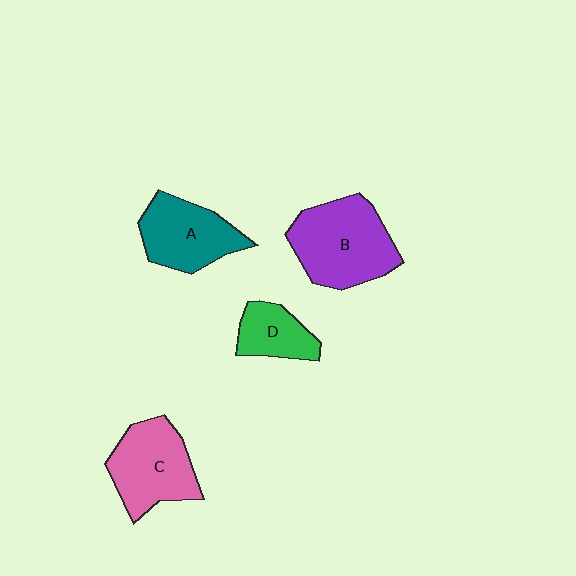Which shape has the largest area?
Shape B (purple).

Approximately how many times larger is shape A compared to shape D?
Approximately 1.6 times.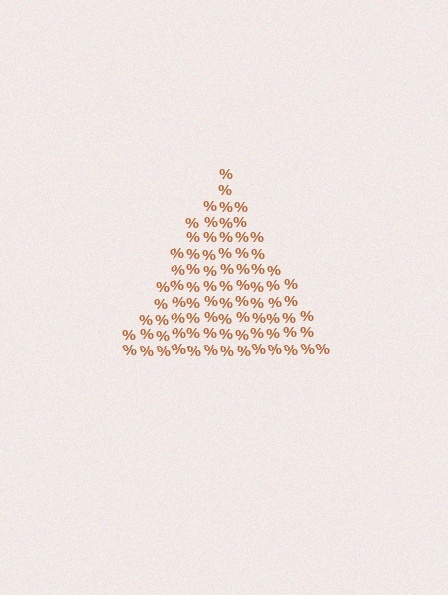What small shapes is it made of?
It is made of small percent signs.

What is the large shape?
The large shape is a triangle.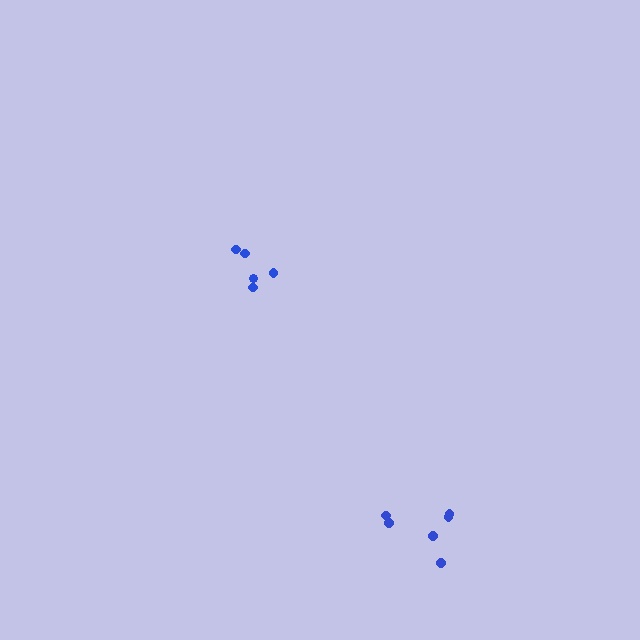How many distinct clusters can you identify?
There are 2 distinct clusters.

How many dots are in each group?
Group 1: 5 dots, Group 2: 6 dots (11 total).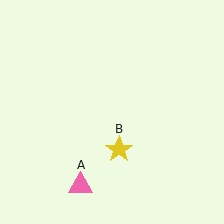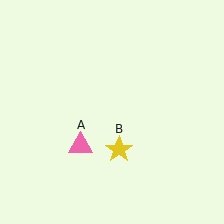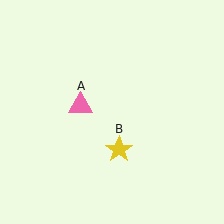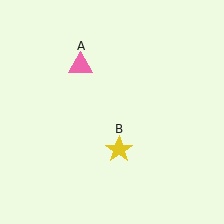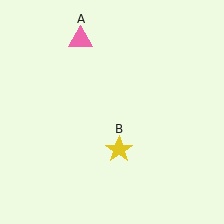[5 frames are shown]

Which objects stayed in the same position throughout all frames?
Yellow star (object B) remained stationary.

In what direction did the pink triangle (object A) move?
The pink triangle (object A) moved up.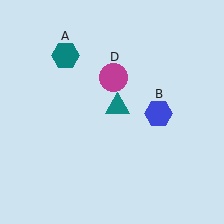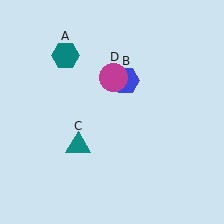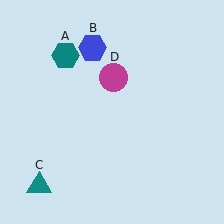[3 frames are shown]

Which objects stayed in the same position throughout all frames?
Teal hexagon (object A) and magenta circle (object D) remained stationary.